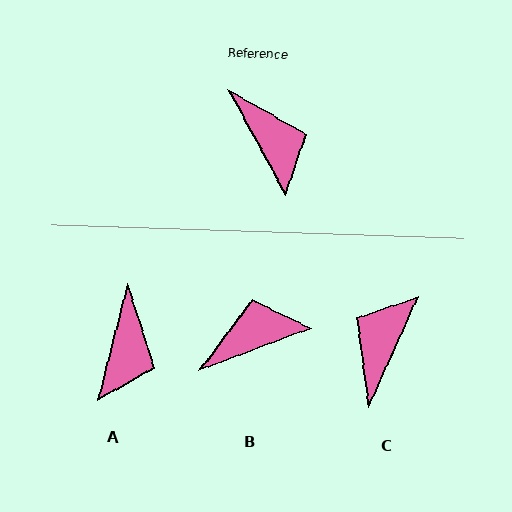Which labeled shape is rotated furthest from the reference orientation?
C, about 127 degrees away.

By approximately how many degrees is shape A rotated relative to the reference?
Approximately 43 degrees clockwise.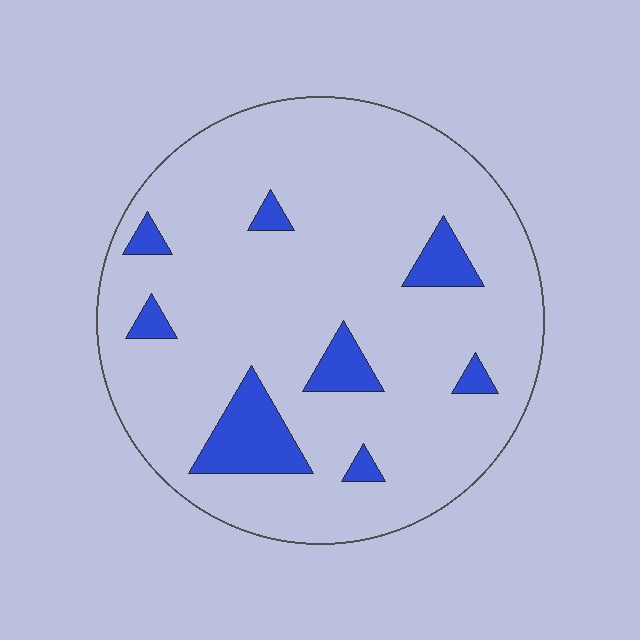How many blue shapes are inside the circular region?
8.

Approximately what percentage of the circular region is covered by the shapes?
Approximately 10%.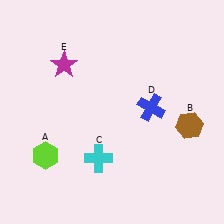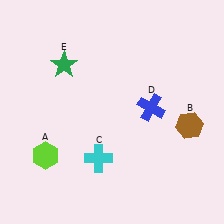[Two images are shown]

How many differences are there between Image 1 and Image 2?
There is 1 difference between the two images.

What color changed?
The star (E) changed from magenta in Image 1 to green in Image 2.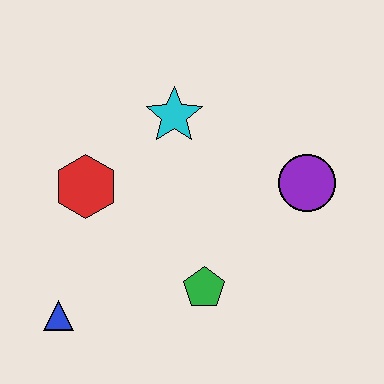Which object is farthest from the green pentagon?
The cyan star is farthest from the green pentagon.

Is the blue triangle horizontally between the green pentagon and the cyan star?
No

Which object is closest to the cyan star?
The red hexagon is closest to the cyan star.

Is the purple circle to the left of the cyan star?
No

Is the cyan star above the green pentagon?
Yes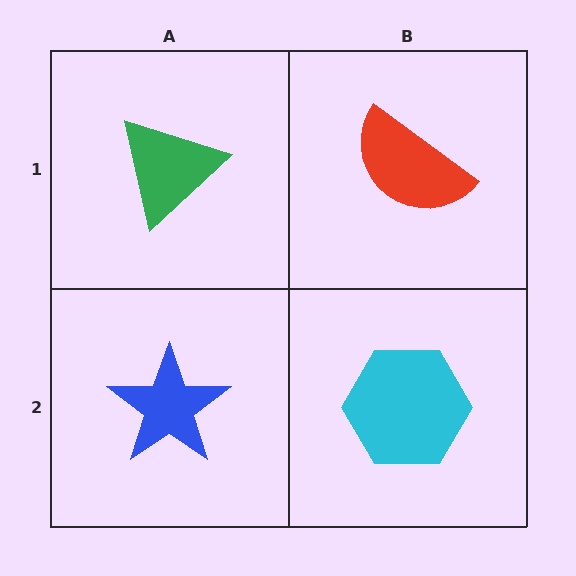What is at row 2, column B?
A cyan hexagon.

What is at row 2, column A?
A blue star.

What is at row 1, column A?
A green triangle.